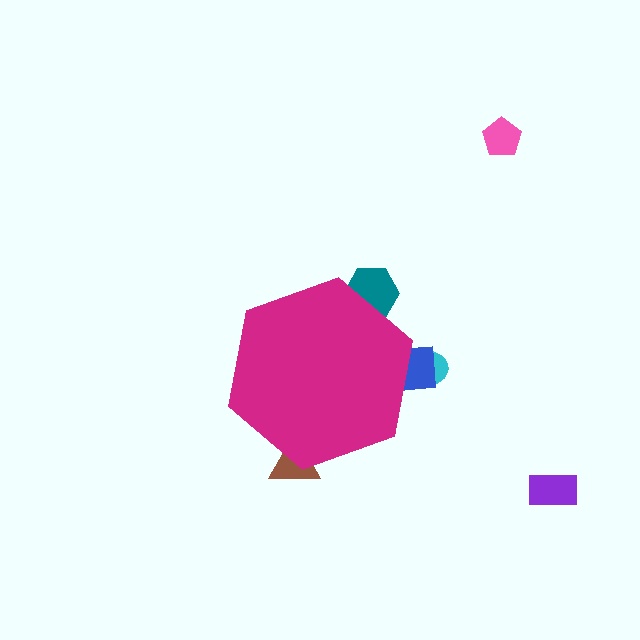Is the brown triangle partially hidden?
Yes, the brown triangle is partially hidden behind the magenta hexagon.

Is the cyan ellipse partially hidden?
Yes, the cyan ellipse is partially hidden behind the magenta hexagon.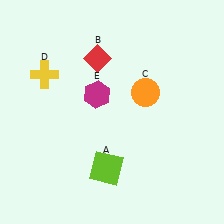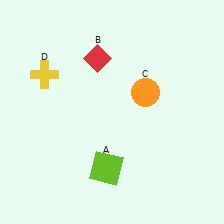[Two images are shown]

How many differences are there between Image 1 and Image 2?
There is 1 difference between the two images.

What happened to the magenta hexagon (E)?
The magenta hexagon (E) was removed in Image 2. It was in the top-left area of Image 1.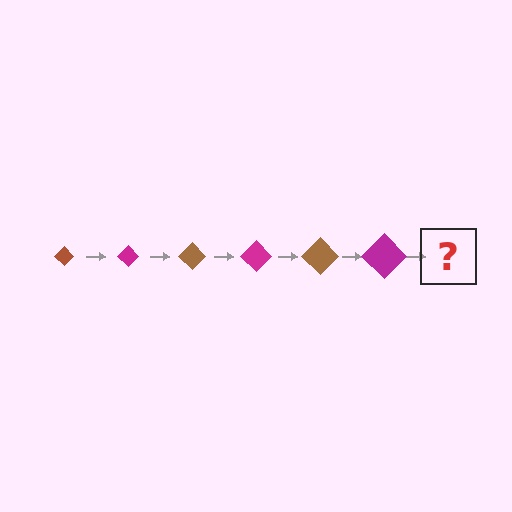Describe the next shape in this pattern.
It should be a brown diamond, larger than the previous one.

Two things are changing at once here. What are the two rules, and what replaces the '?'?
The two rules are that the diamond grows larger each step and the color cycles through brown and magenta. The '?' should be a brown diamond, larger than the previous one.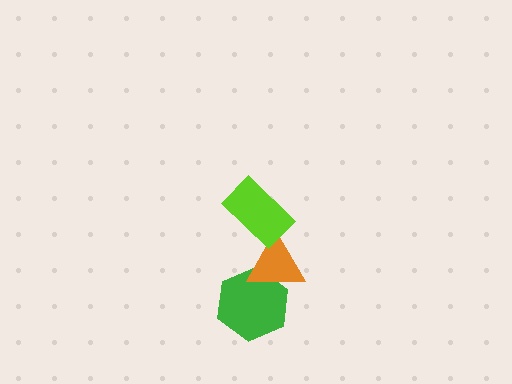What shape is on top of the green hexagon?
The orange triangle is on top of the green hexagon.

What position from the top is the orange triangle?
The orange triangle is 2nd from the top.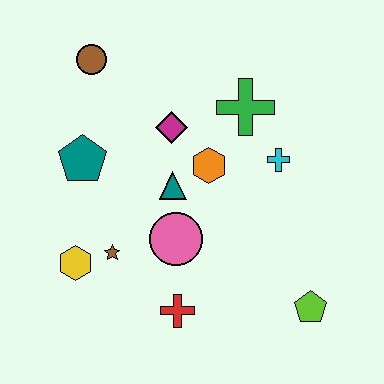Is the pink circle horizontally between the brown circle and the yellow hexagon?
No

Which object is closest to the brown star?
The yellow hexagon is closest to the brown star.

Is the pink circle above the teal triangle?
No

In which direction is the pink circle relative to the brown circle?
The pink circle is below the brown circle.